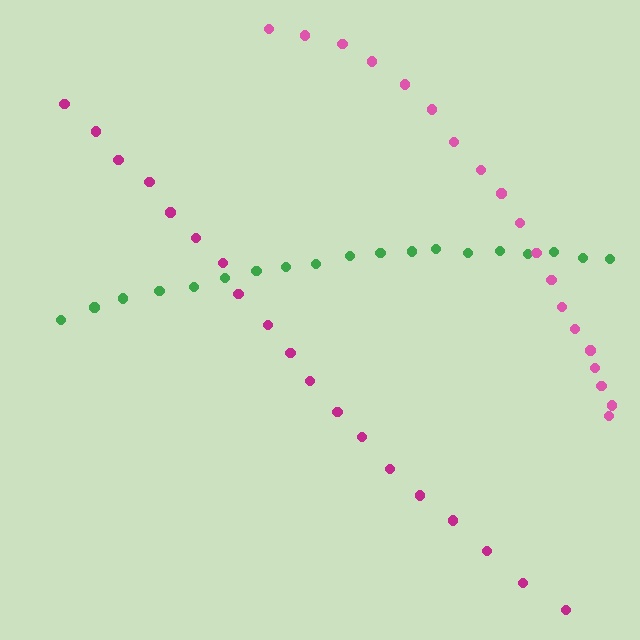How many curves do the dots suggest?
There are 3 distinct paths.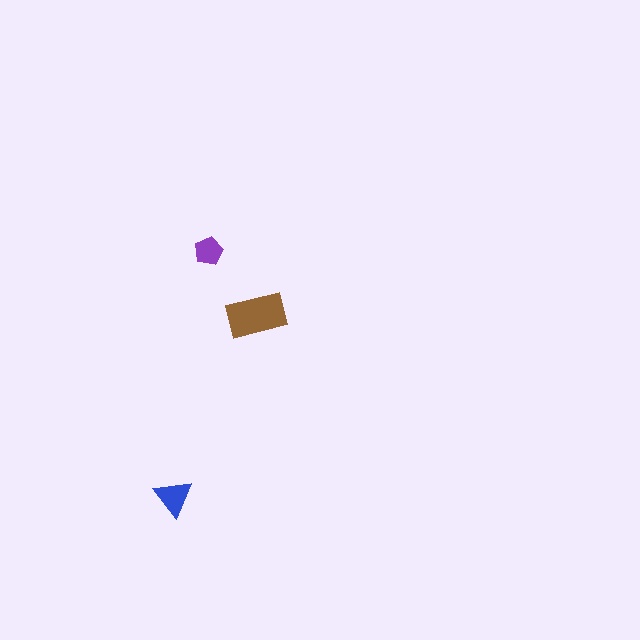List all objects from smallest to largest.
The purple pentagon, the blue triangle, the brown rectangle.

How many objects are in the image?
There are 3 objects in the image.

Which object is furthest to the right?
The brown rectangle is rightmost.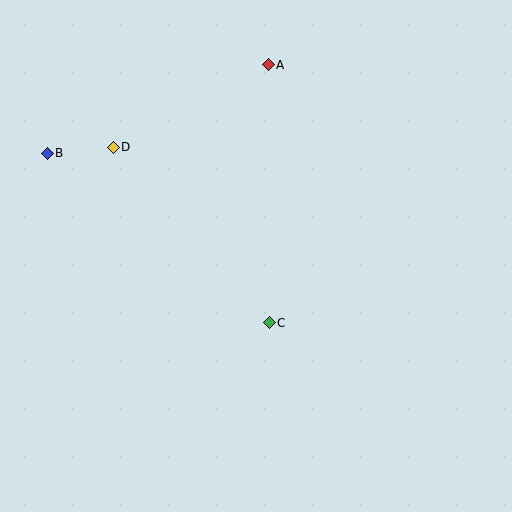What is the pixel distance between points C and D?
The distance between C and D is 235 pixels.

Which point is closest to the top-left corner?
Point B is closest to the top-left corner.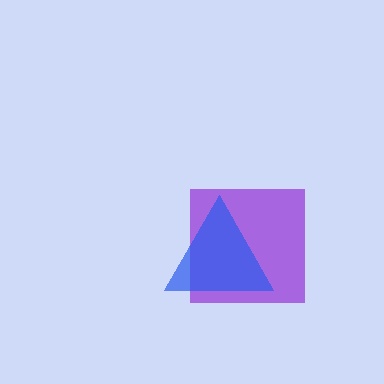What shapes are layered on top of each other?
The layered shapes are: a purple square, a blue triangle.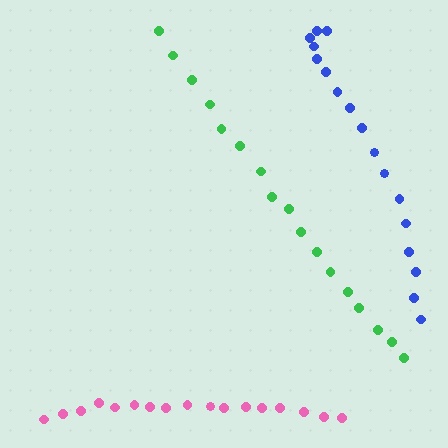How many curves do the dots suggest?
There are 3 distinct paths.